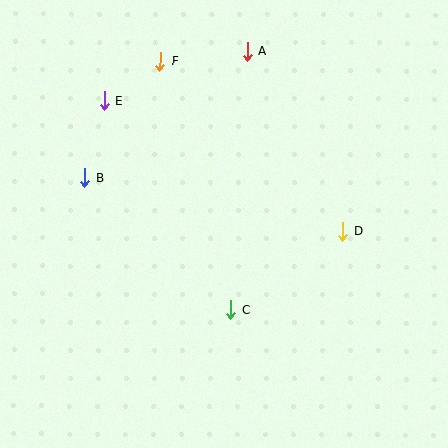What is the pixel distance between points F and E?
The distance between F and E is 68 pixels.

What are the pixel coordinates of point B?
Point B is at (85, 177).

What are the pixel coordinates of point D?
Point D is at (343, 232).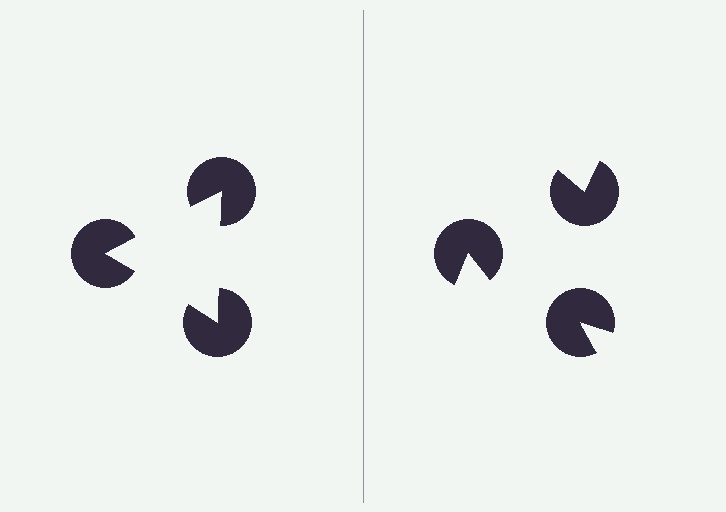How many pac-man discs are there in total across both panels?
6 — 3 on each side.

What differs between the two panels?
The pac-man discs are positioned identically on both sides; only the wedge orientations differ. On the left they align to a triangle; on the right they are misaligned.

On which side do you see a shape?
An illusory triangle appears on the left side. On the right side the wedge cuts are rotated, so no coherent shape forms.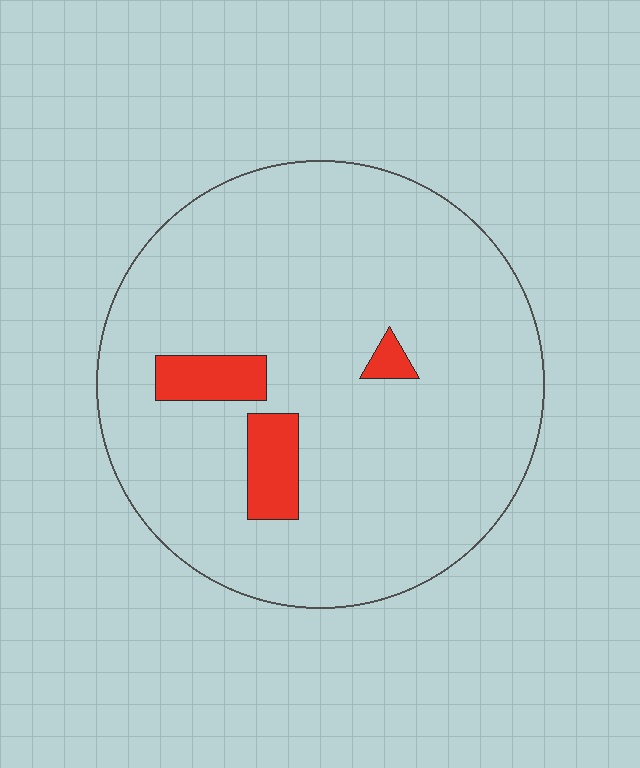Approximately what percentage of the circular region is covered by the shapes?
Approximately 10%.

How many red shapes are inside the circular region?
3.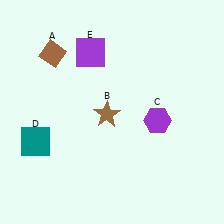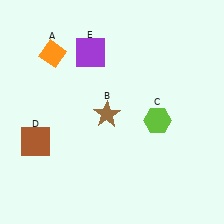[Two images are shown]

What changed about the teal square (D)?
In Image 1, D is teal. In Image 2, it changed to brown.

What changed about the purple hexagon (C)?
In Image 1, C is purple. In Image 2, it changed to lime.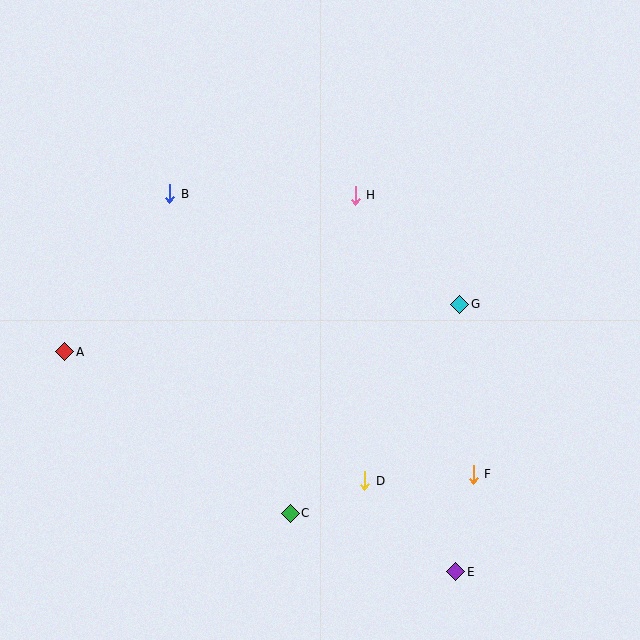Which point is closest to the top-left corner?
Point B is closest to the top-left corner.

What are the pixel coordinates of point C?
Point C is at (290, 513).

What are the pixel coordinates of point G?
Point G is at (460, 304).